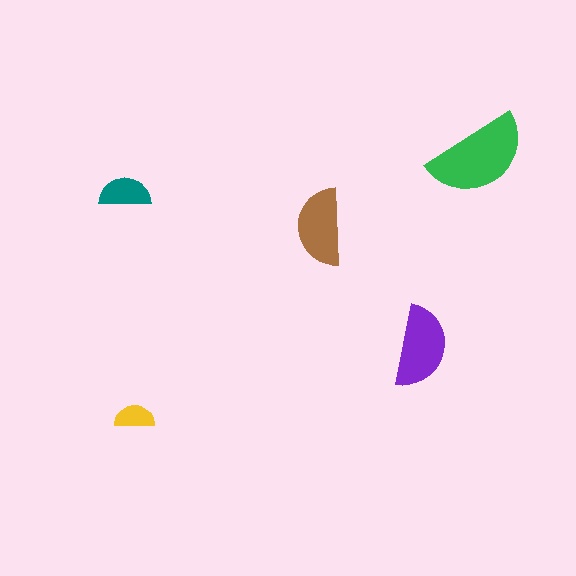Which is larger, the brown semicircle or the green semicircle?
The green one.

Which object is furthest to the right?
The green semicircle is rightmost.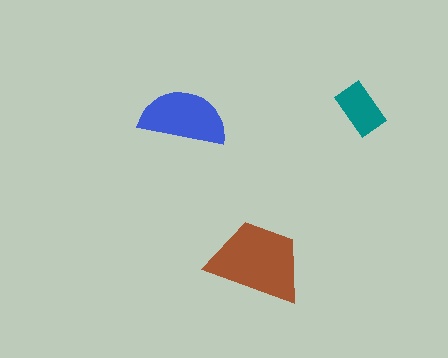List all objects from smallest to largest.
The teal rectangle, the blue semicircle, the brown trapezoid.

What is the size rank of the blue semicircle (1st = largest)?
2nd.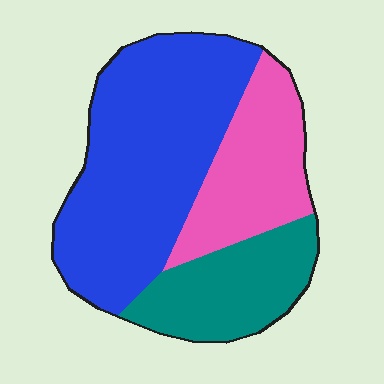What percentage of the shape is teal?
Teal takes up about one quarter (1/4) of the shape.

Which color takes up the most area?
Blue, at roughly 55%.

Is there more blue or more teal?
Blue.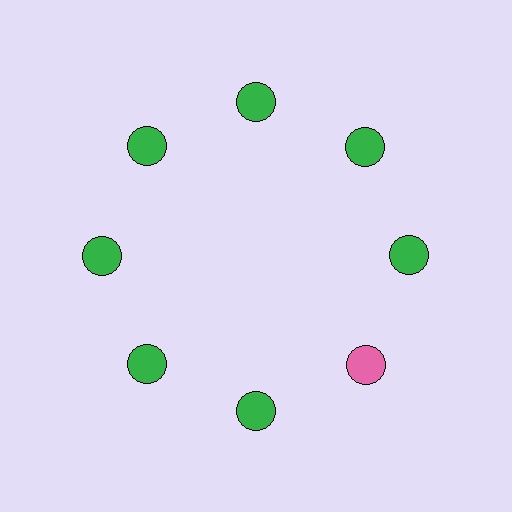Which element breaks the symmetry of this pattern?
The pink circle at roughly the 4 o'clock position breaks the symmetry. All other shapes are green circles.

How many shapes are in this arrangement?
There are 8 shapes arranged in a ring pattern.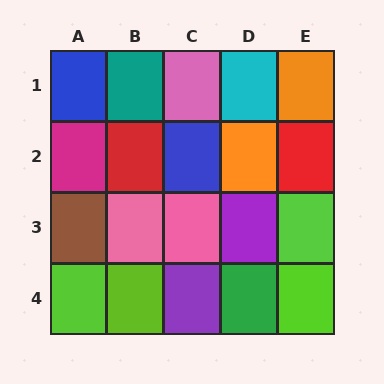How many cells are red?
2 cells are red.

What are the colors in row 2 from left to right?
Magenta, red, blue, orange, red.